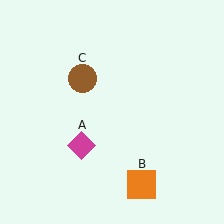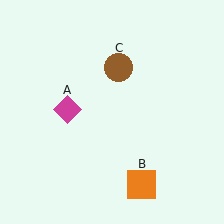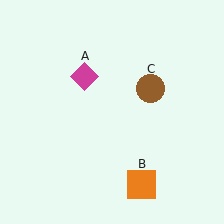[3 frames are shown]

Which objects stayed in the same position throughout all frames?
Orange square (object B) remained stationary.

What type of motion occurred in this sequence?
The magenta diamond (object A), brown circle (object C) rotated clockwise around the center of the scene.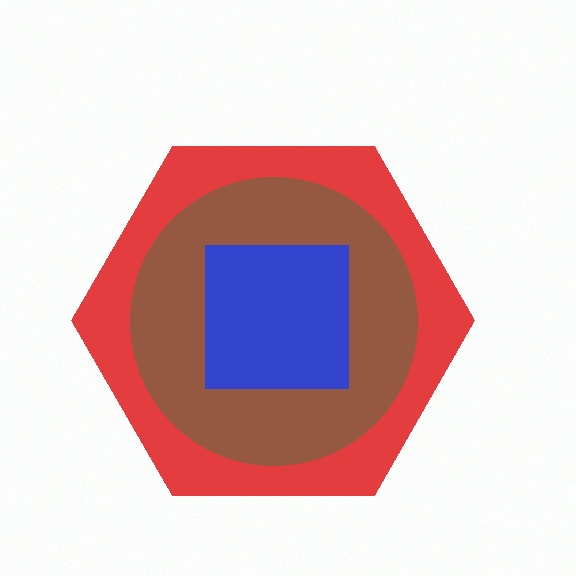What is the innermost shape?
The blue square.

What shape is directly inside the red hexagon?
The brown circle.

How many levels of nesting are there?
3.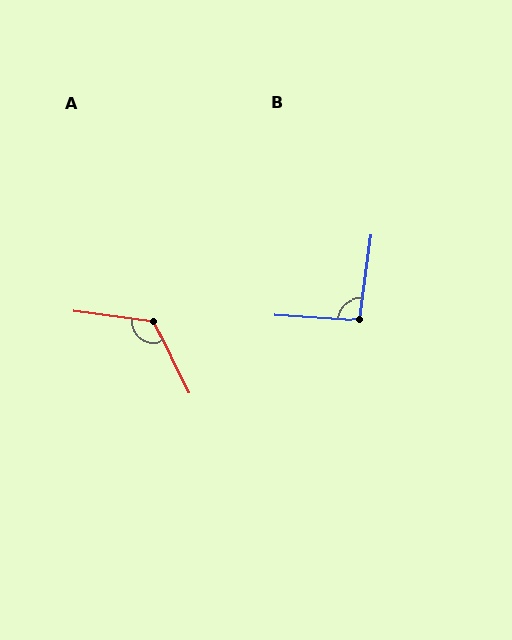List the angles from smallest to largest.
B (94°), A (124°).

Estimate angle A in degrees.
Approximately 124 degrees.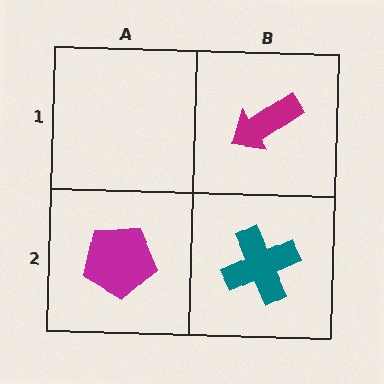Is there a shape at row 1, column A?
No, that cell is empty.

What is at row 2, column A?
A magenta pentagon.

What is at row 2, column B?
A teal cross.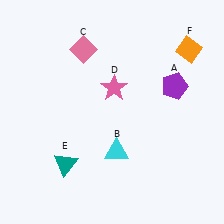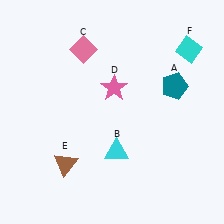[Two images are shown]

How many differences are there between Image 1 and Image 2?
There are 3 differences between the two images.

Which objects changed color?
A changed from purple to teal. E changed from teal to brown. F changed from orange to cyan.